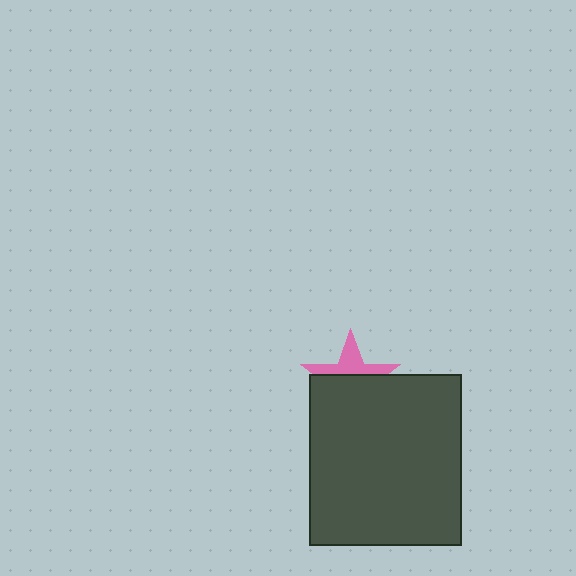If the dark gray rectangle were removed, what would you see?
You would see the complete pink star.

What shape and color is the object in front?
The object in front is a dark gray rectangle.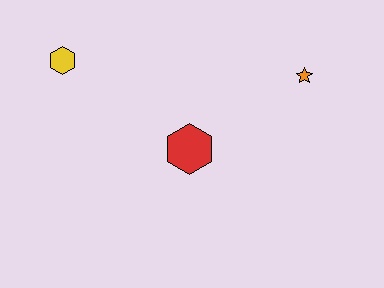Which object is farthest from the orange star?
The yellow hexagon is farthest from the orange star.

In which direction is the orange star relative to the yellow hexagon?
The orange star is to the right of the yellow hexagon.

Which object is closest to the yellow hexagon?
The red hexagon is closest to the yellow hexagon.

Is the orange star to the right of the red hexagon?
Yes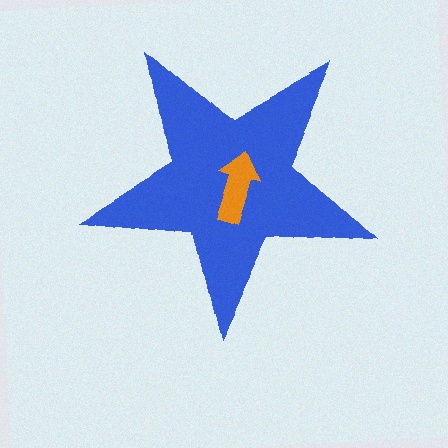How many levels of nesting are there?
2.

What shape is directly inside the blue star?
The orange arrow.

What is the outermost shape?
The blue star.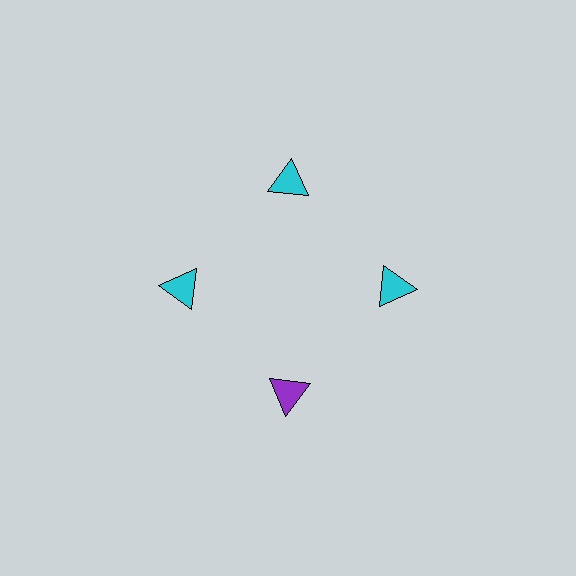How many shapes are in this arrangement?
There are 4 shapes arranged in a ring pattern.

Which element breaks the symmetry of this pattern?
The purple triangle at roughly the 6 o'clock position breaks the symmetry. All other shapes are cyan triangles.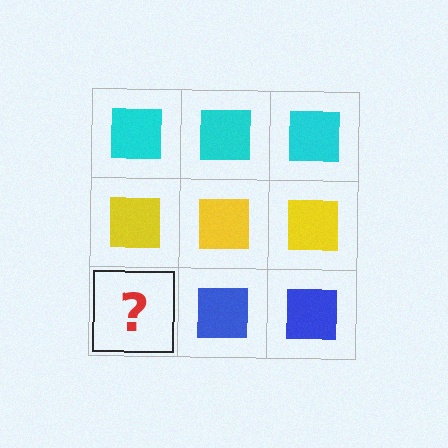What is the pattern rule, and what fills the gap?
The rule is that each row has a consistent color. The gap should be filled with a blue square.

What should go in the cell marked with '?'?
The missing cell should contain a blue square.